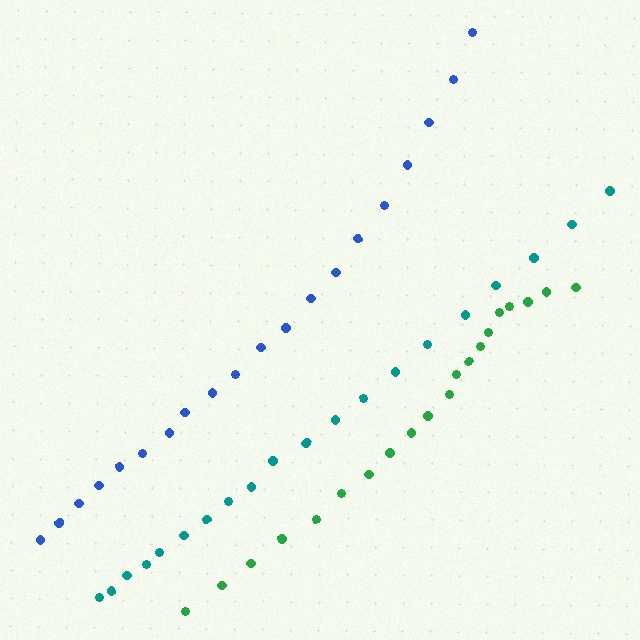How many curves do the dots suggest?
There are 3 distinct paths.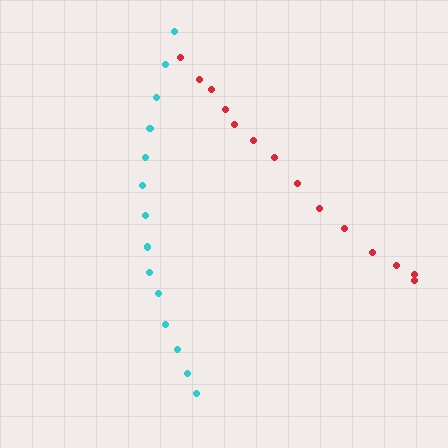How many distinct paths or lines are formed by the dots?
There are 2 distinct paths.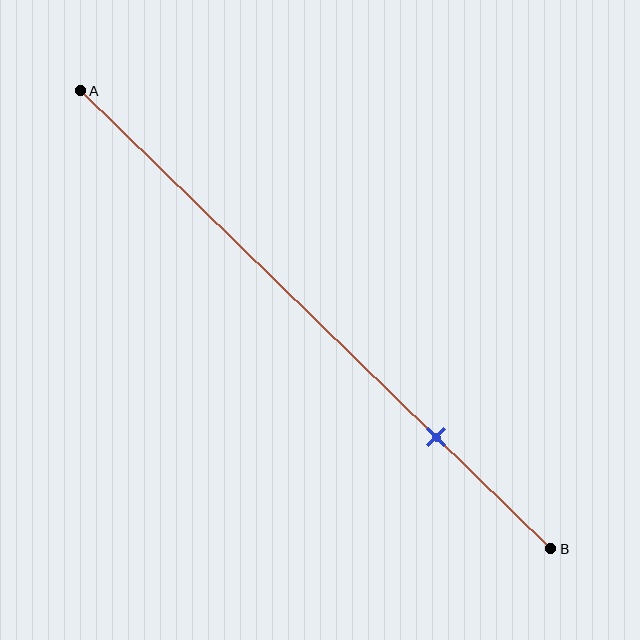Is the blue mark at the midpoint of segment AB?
No, the mark is at about 75% from A, not at the 50% midpoint.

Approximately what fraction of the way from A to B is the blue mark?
The blue mark is approximately 75% of the way from A to B.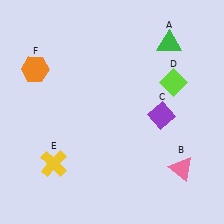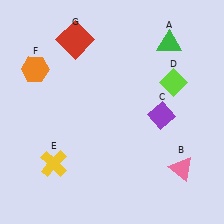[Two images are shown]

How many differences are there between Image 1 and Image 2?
There is 1 difference between the two images.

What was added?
A red square (G) was added in Image 2.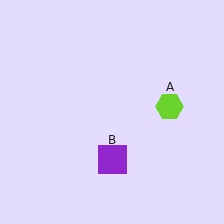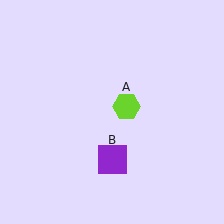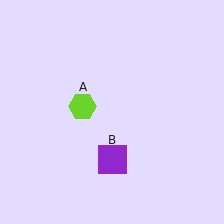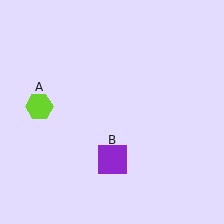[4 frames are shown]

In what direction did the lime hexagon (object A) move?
The lime hexagon (object A) moved left.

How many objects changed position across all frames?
1 object changed position: lime hexagon (object A).